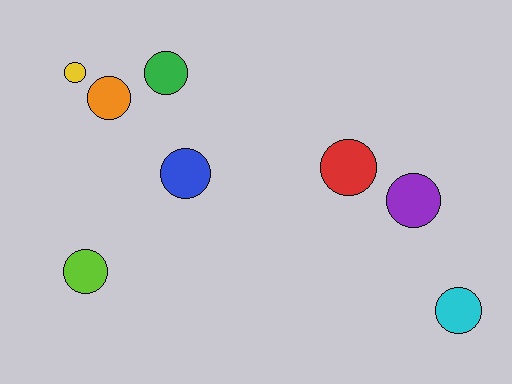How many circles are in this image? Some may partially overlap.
There are 8 circles.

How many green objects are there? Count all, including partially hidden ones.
There is 1 green object.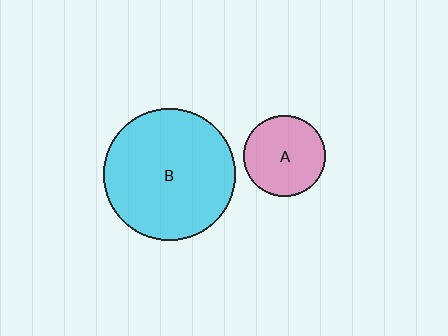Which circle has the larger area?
Circle B (cyan).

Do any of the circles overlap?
No, none of the circles overlap.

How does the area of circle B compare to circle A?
Approximately 2.6 times.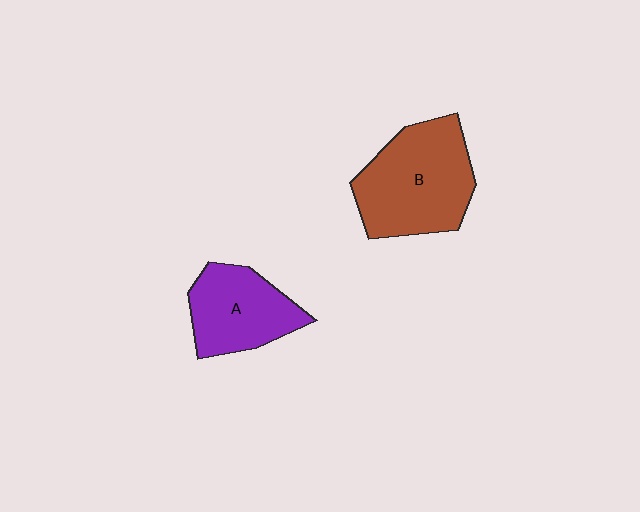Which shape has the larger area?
Shape B (brown).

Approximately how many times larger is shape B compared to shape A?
Approximately 1.4 times.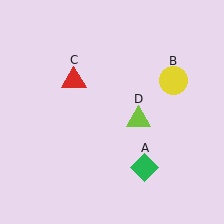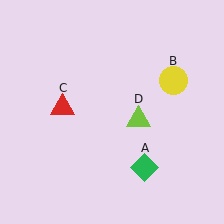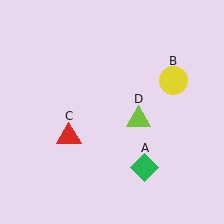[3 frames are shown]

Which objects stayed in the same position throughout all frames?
Green diamond (object A) and yellow circle (object B) and lime triangle (object D) remained stationary.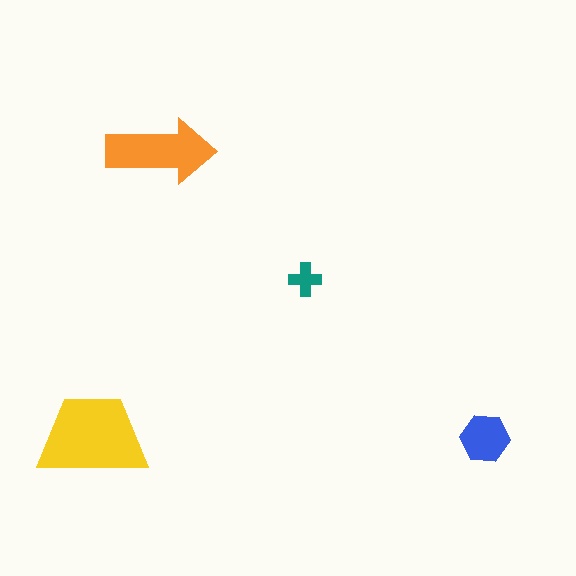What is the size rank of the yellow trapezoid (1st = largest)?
1st.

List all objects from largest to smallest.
The yellow trapezoid, the orange arrow, the blue hexagon, the teal cross.